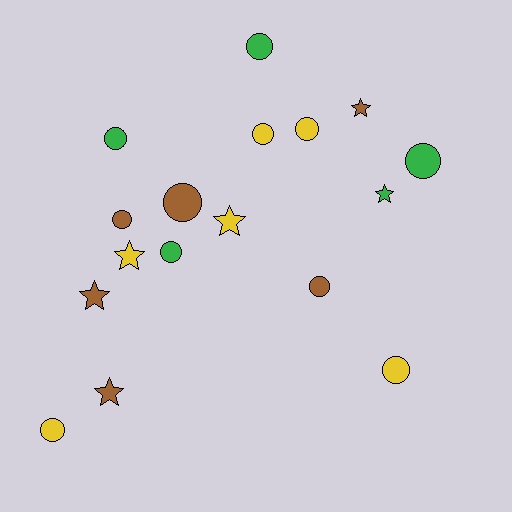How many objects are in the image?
There are 17 objects.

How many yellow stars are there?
There are 2 yellow stars.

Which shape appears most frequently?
Circle, with 11 objects.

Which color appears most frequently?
Yellow, with 6 objects.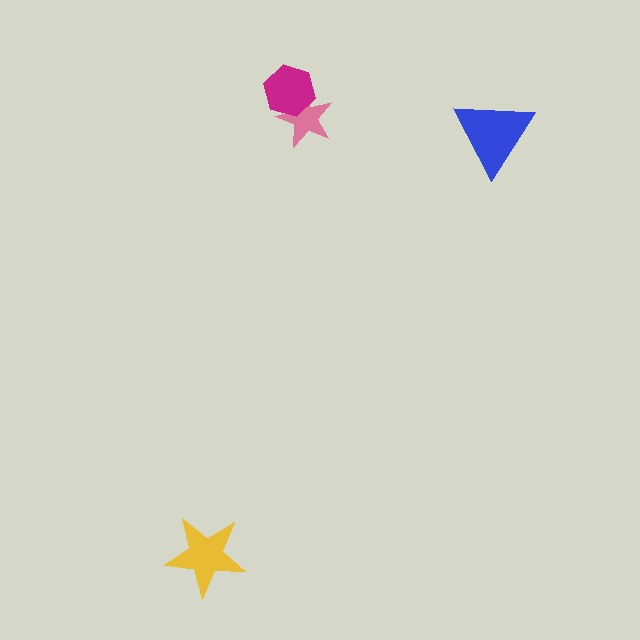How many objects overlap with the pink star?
1 object overlaps with the pink star.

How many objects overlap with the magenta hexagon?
1 object overlaps with the magenta hexagon.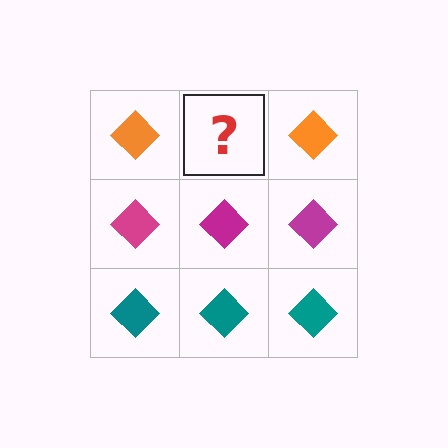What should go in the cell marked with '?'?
The missing cell should contain an orange diamond.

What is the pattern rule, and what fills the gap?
The rule is that each row has a consistent color. The gap should be filled with an orange diamond.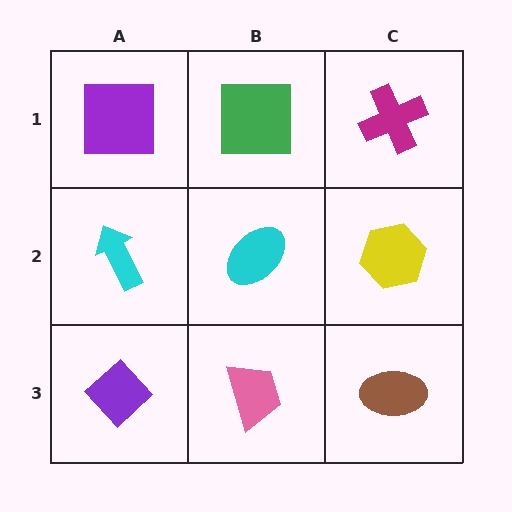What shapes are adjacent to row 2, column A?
A purple square (row 1, column A), a purple diamond (row 3, column A), a cyan ellipse (row 2, column B).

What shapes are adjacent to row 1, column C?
A yellow hexagon (row 2, column C), a green square (row 1, column B).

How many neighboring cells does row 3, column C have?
2.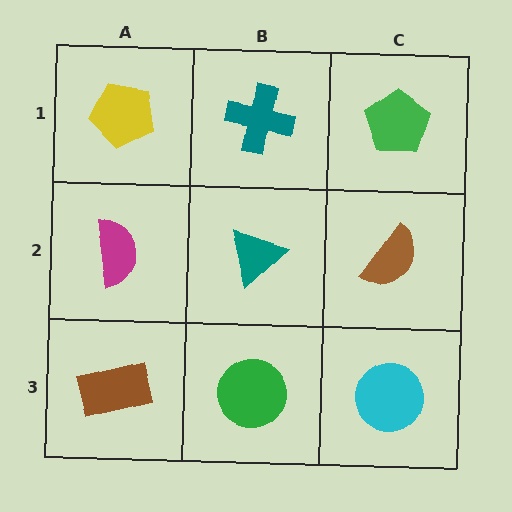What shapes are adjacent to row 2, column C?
A green pentagon (row 1, column C), a cyan circle (row 3, column C), a teal triangle (row 2, column B).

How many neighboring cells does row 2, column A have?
3.